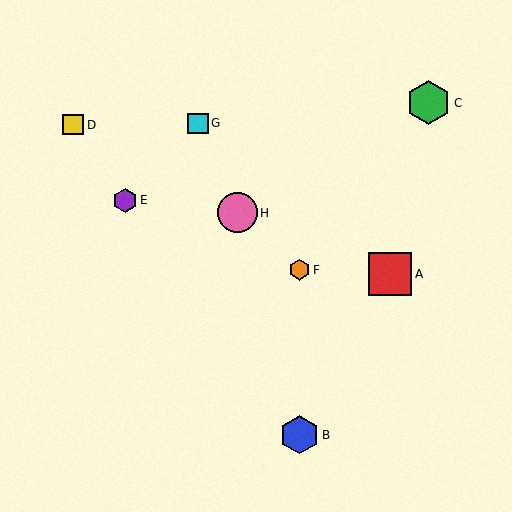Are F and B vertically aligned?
Yes, both are at x≈299.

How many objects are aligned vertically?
2 objects (B, F) are aligned vertically.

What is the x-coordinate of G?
Object G is at x≈198.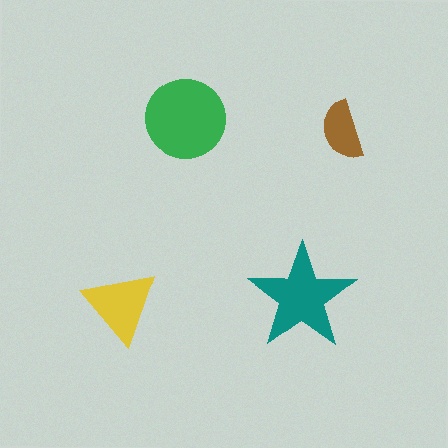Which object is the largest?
The green circle.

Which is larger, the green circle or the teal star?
The green circle.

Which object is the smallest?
The brown semicircle.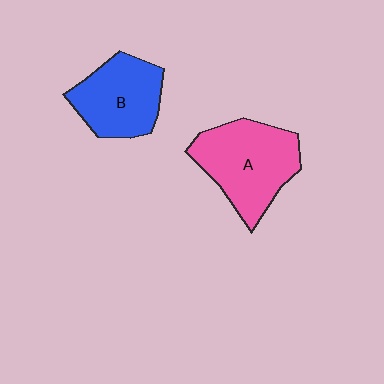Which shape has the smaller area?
Shape B (blue).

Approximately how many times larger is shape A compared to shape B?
Approximately 1.3 times.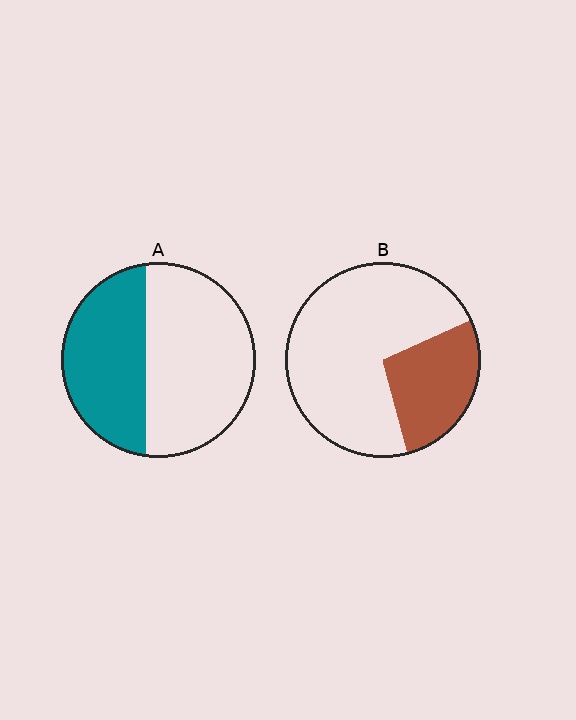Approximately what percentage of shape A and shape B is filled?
A is approximately 40% and B is approximately 30%.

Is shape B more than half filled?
No.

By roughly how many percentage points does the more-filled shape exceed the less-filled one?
By roughly 15 percentage points (A over B).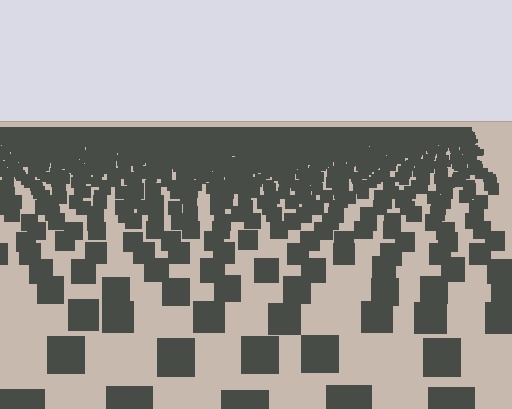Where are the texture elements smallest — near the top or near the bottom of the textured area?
Near the top.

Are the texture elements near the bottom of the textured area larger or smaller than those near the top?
Larger. Near the bottom, elements are closer to the viewer and appear at a bigger on-screen size.